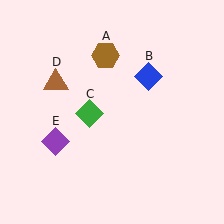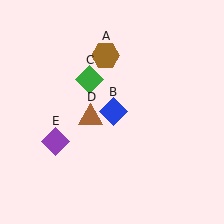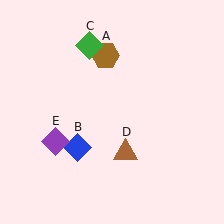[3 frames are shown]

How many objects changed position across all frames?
3 objects changed position: blue diamond (object B), green diamond (object C), brown triangle (object D).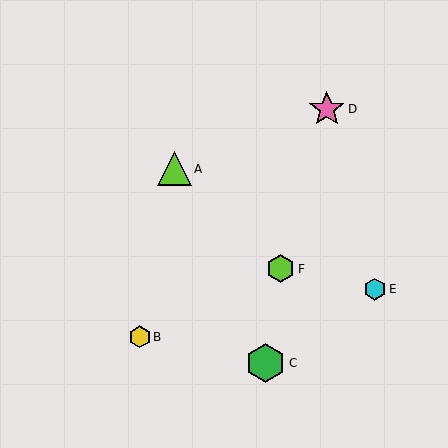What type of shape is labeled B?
Shape B is a yellow hexagon.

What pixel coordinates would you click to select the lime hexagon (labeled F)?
Click at (281, 269) to select the lime hexagon F.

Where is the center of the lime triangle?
The center of the lime triangle is at (174, 169).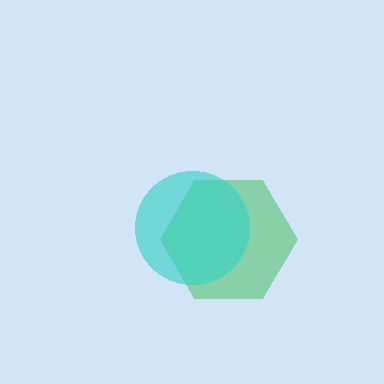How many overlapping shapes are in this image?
There are 2 overlapping shapes in the image.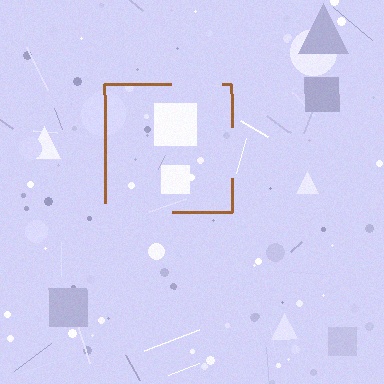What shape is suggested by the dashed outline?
The dashed outline suggests a square.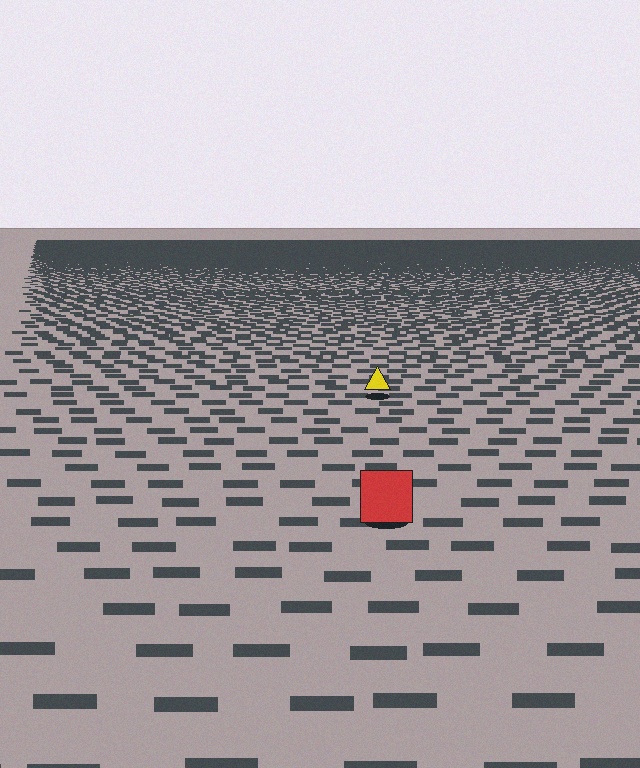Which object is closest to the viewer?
The red square is closest. The texture marks near it are larger and more spread out.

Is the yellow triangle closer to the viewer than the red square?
No. The red square is closer — you can tell from the texture gradient: the ground texture is coarser near it.